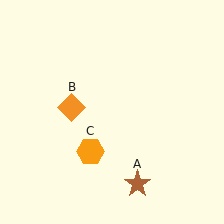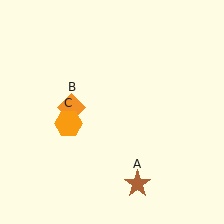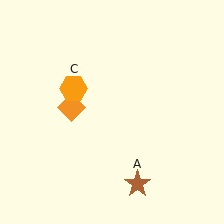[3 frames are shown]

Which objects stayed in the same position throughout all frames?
Brown star (object A) and orange diamond (object B) remained stationary.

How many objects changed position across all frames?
1 object changed position: orange hexagon (object C).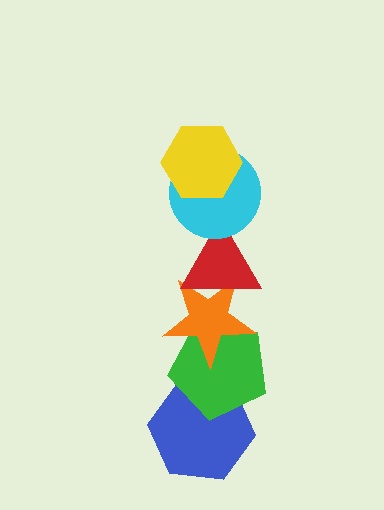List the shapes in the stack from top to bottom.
From top to bottom: the yellow hexagon, the cyan circle, the red triangle, the orange star, the green pentagon, the blue hexagon.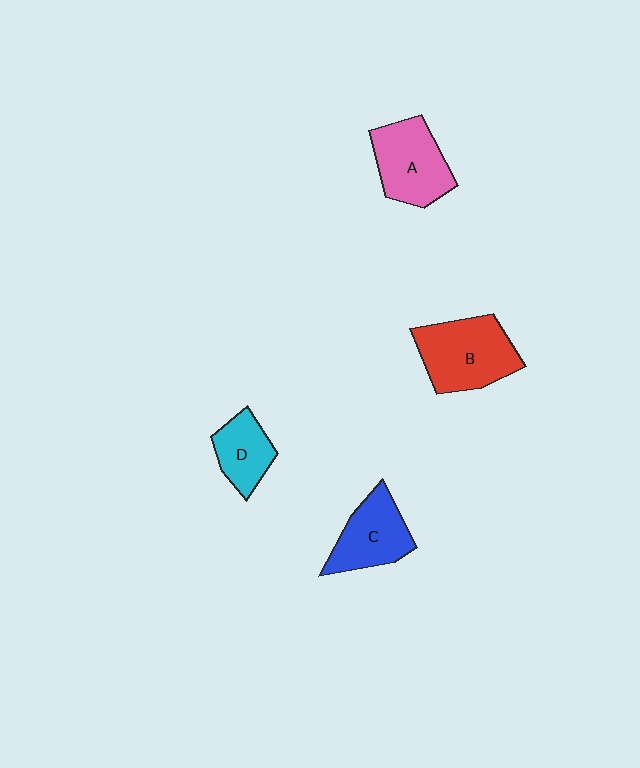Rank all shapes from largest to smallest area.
From largest to smallest: B (red), A (pink), C (blue), D (cyan).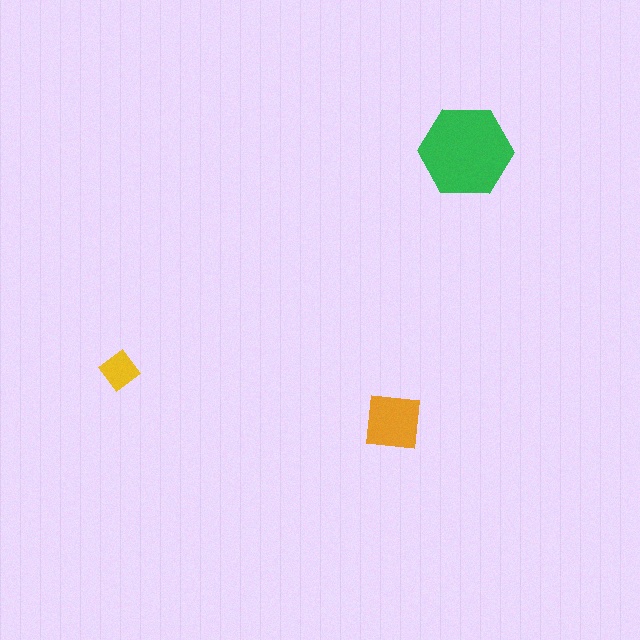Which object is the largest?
The green hexagon.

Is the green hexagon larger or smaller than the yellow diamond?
Larger.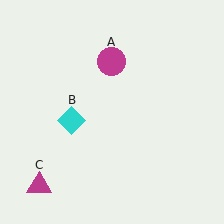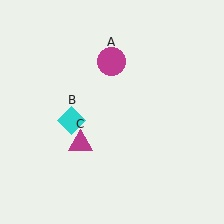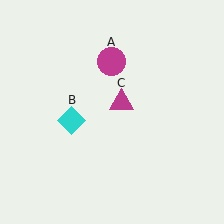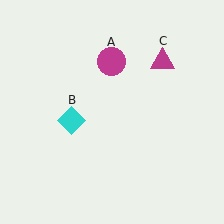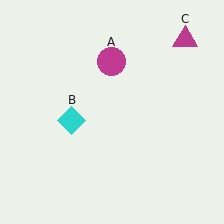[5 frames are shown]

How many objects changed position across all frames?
1 object changed position: magenta triangle (object C).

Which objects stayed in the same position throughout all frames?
Magenta circle (object A) and cyan diamond (object B) remained stationary.